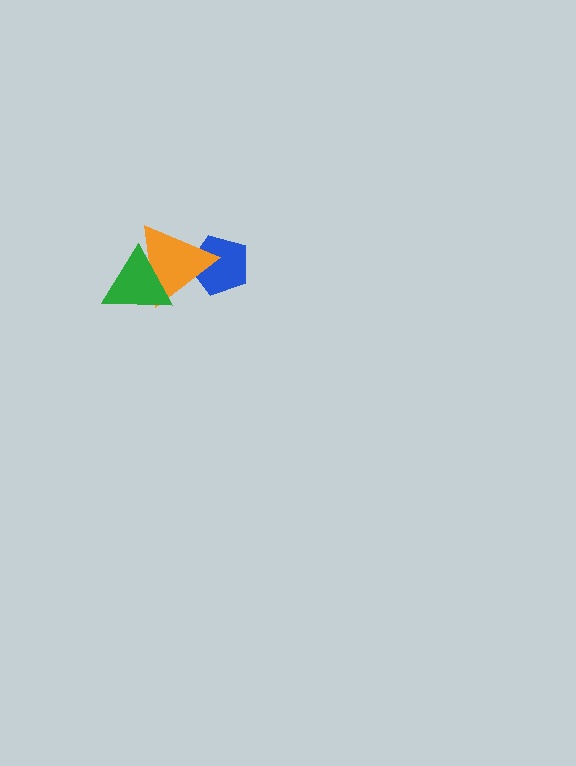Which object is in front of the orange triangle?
The green triangle is in front of the orange triangle.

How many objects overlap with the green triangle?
1 object overlaps with the green triangle.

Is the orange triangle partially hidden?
Yes, it is partially covered by another shape.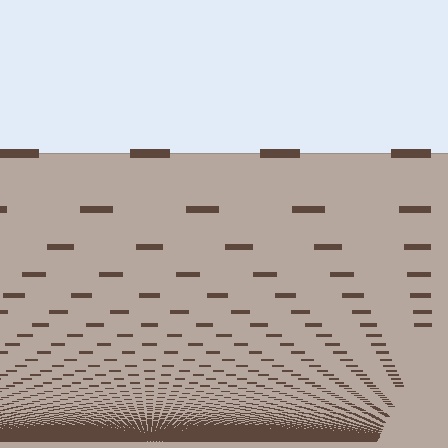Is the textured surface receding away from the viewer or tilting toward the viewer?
The surface appears to tilt toward the viewer. Texture elements get larger and sparser toward the top.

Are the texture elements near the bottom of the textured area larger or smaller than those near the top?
Smaller. The gradient is inverted — elements near the bottom are smaller and denser.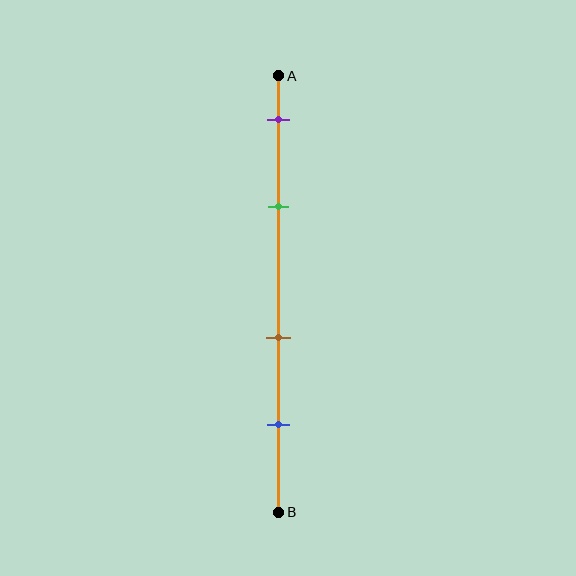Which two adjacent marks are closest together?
The purple and green marks are the closest adjacent pair.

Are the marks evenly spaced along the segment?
No, the marks are not evenly spaced.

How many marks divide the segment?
There are 4 marks dividing the segment.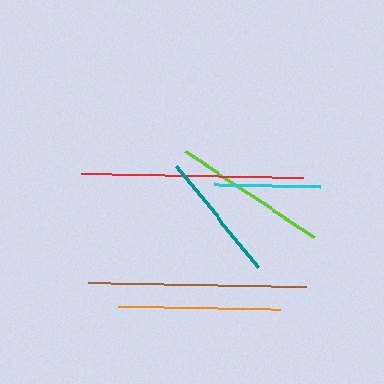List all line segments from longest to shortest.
From longest to shortest: red, brown, orange, lime, teal, cyan.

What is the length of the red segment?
The red segment is approximately 222 pixels long.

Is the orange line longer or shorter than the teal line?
The orange line is longer than the teal line.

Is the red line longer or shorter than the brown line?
The red line is longer than the brown line.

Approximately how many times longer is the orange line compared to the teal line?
The orange line is approximately 1.2 times the length of the teal line.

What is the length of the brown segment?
The brown segment is approximately 218 pixels long.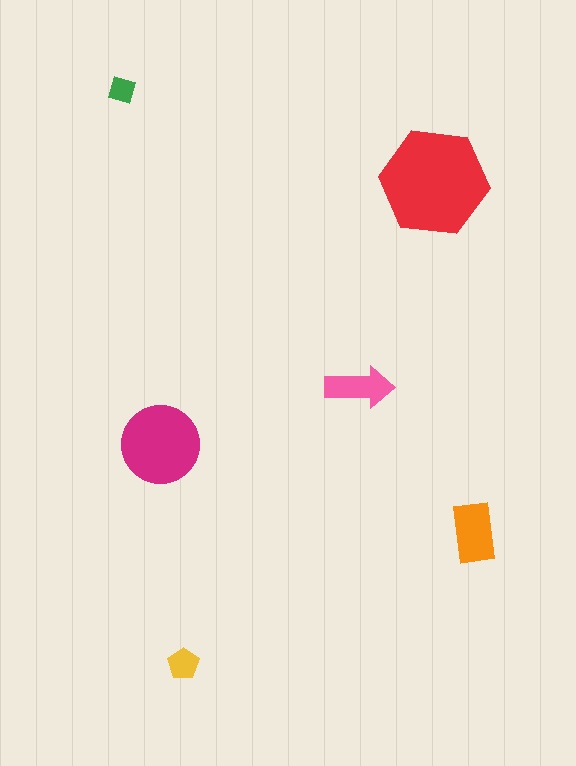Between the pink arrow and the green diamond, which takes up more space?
The pink arrow.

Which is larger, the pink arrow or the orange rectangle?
The orange rectangle.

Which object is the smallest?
The green diamond.